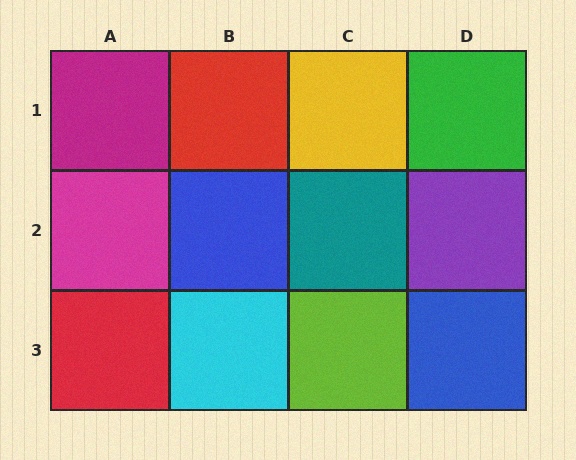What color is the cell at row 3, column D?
Blue.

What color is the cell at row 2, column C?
Teal.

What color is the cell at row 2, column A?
Magenta.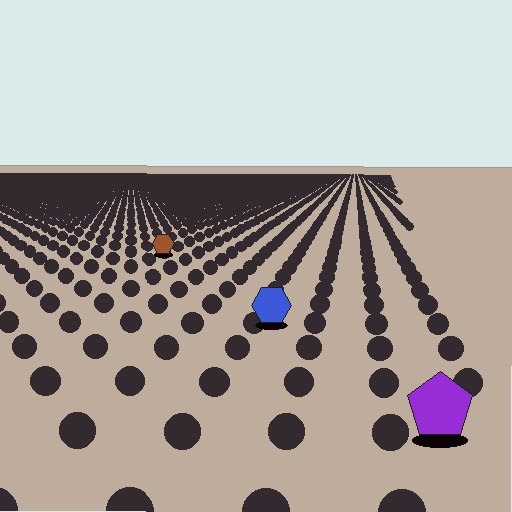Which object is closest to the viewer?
The purple pentagon is closest. The texture marks near it are larger and more spread out.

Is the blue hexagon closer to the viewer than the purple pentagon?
No. The purple pentagon is closer — you can tell from the texture gradient: the ground texture is coarser near it.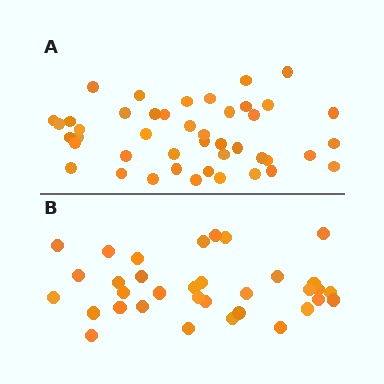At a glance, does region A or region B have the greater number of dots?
Region A (the top region) has more dots.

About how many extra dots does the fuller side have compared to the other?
Region A has roughly 10 or so more dots than region B.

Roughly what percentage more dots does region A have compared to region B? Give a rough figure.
About 30% more.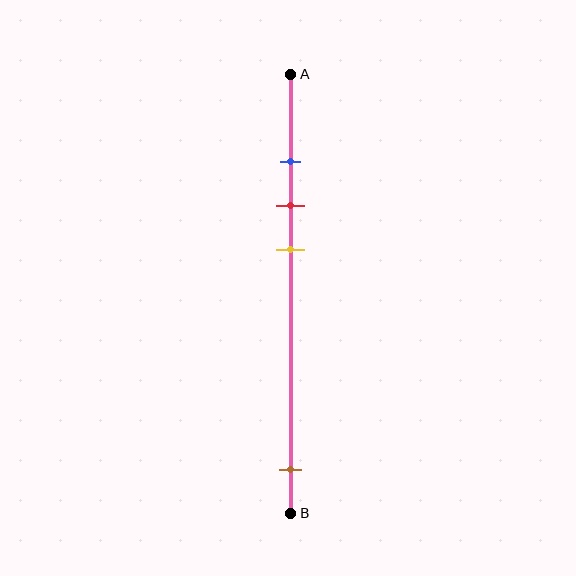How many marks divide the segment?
There are 4 marks dividing the segment.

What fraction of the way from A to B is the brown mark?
The brown mark is approximately 90% (0.9) of the way from A to B.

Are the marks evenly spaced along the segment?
No, the marks are not evenly spaced.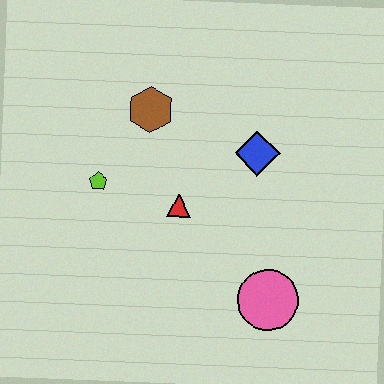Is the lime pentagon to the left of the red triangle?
Yes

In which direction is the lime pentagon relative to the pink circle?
The lime pentagon is to the left of the pink circle.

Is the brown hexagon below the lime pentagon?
No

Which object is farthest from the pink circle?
The brown hexagon is farthest from the pink circle.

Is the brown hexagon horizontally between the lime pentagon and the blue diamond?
Yes